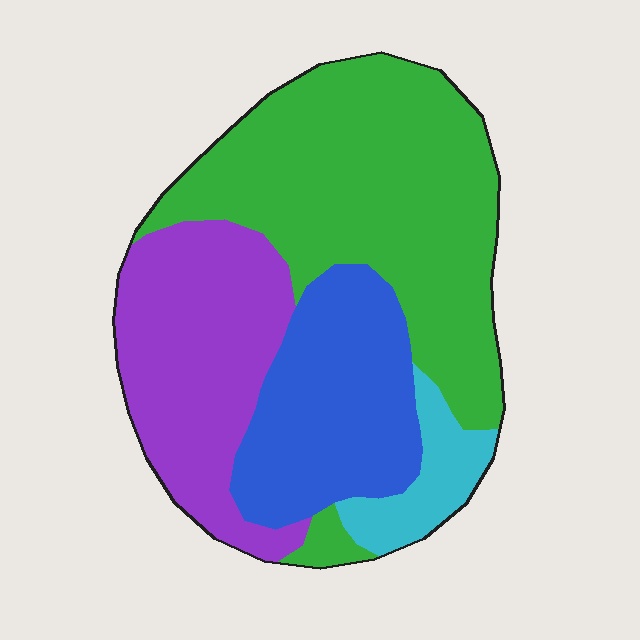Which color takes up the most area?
Green, at roughly 45%.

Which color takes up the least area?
Cyan, at roughly 5%.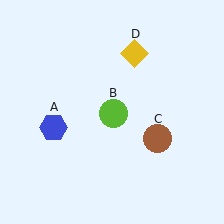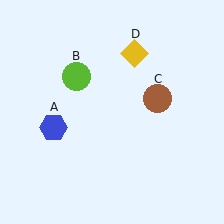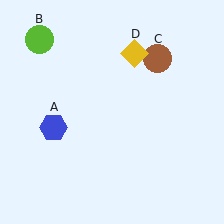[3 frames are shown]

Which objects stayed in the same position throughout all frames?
Blue hexagon (object A) and yellow diamond (object D) remained stationary.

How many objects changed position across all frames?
2 objects changed position: lime circle (object B), brown circle (object C).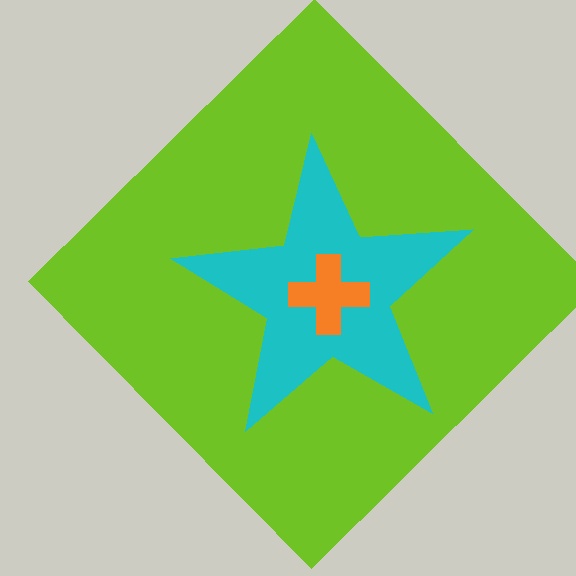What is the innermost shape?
The orange cross.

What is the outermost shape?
The lime diamond.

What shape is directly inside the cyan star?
The orange cross.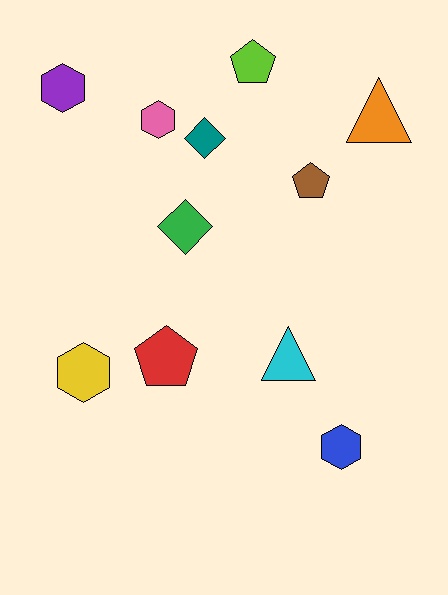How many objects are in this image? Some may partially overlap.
There are 11 objects.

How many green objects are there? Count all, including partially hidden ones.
There is 1 green object.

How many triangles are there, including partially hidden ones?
There are 2 triangles.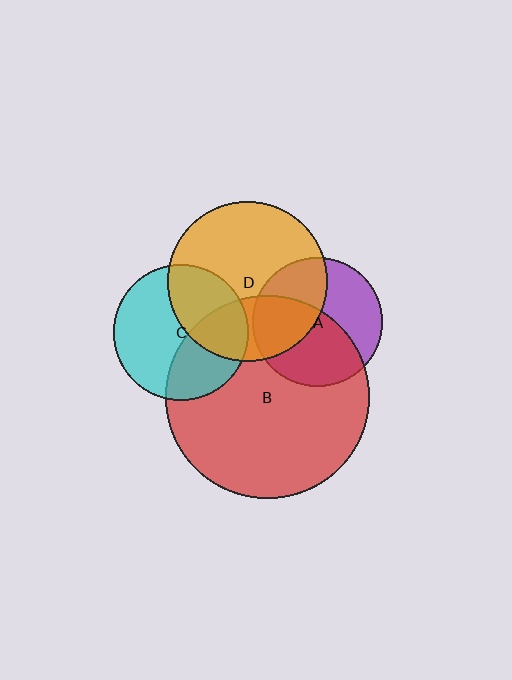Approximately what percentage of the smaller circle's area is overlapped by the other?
Approximately 30%.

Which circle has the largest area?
Circle B (red).